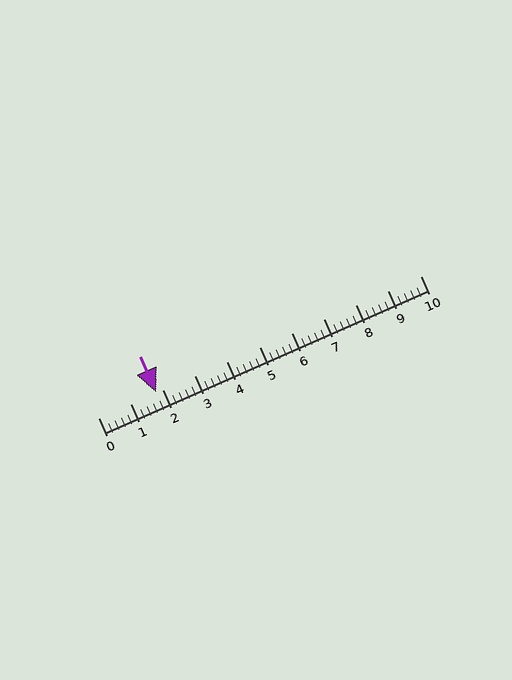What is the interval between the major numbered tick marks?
The major tick marks are spaced 1 units apart.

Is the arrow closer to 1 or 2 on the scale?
The arrow is closer to 2.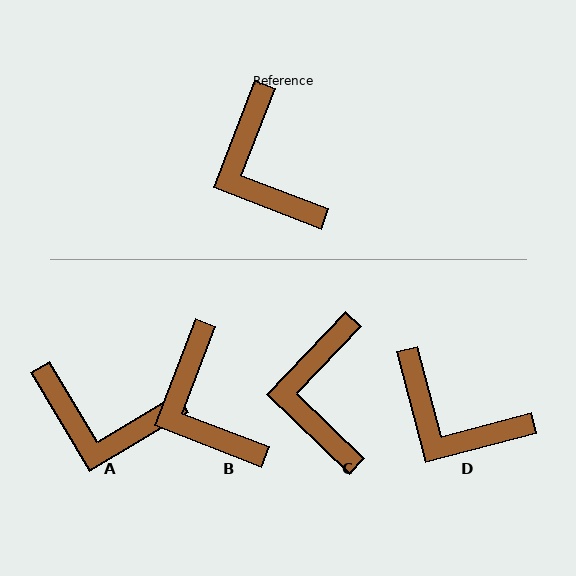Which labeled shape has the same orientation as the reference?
B.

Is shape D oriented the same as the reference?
No, it is off by about 36 degrees.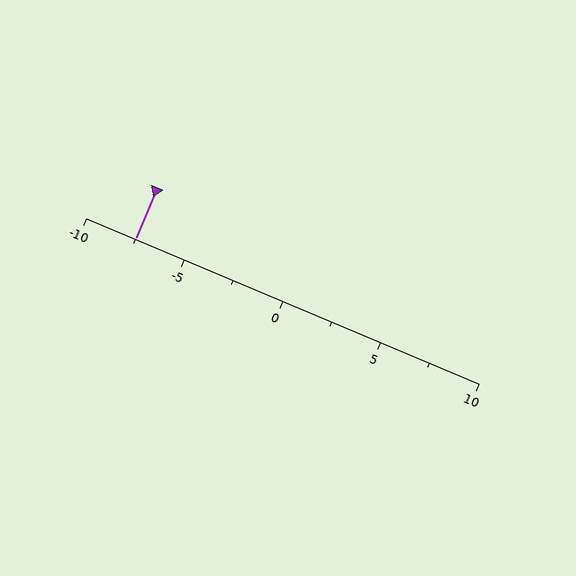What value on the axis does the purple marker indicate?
The marker indicates approximately -7.5.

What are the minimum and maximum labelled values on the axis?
The axis runs from -10 to 10.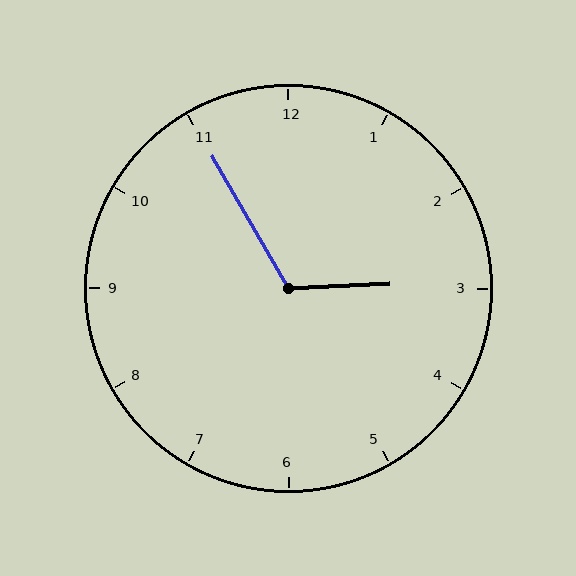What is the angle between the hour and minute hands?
Approximately 118 degrees.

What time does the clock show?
2:55.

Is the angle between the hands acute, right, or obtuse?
It is obtuse.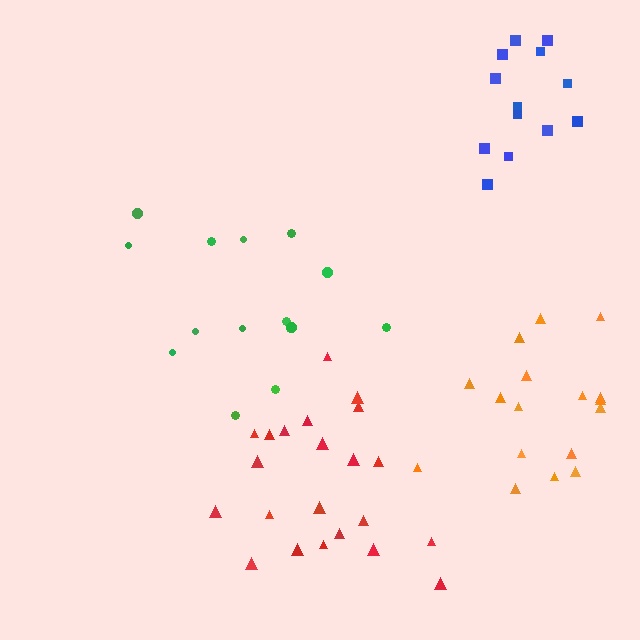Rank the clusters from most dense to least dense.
orange, blue, red, green.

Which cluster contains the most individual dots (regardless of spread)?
Red (22).